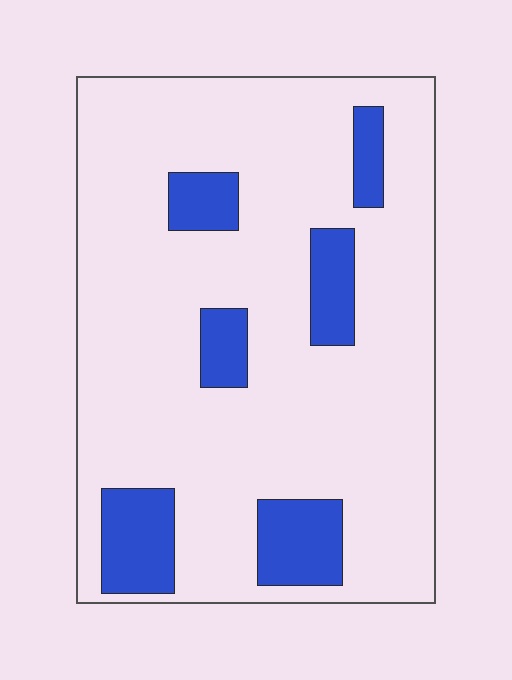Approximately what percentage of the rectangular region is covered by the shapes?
Approximately 15%.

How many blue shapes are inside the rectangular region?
6.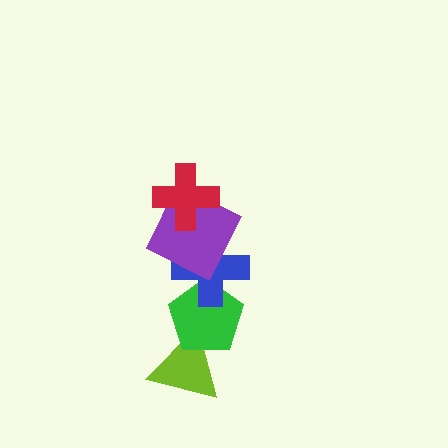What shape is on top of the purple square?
The red cross is on top of the purple square.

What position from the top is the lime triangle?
The lime triangle is 5th from the top.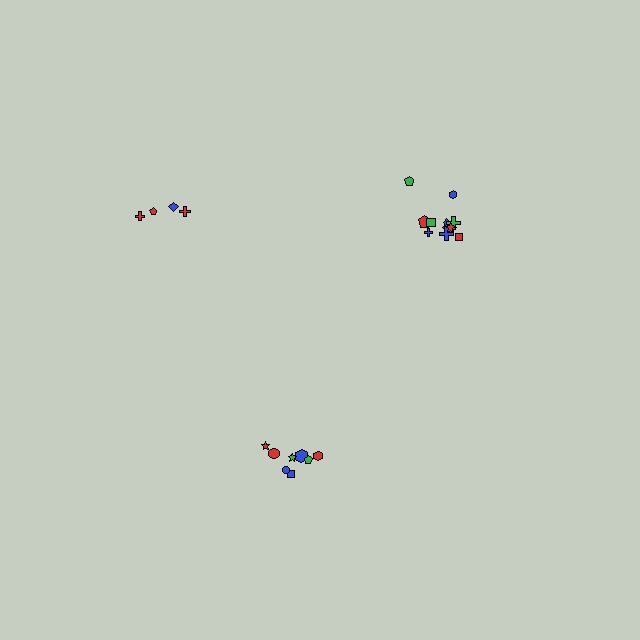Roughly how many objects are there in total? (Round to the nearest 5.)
Roughly 25 objects in total.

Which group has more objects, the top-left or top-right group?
The top-right group.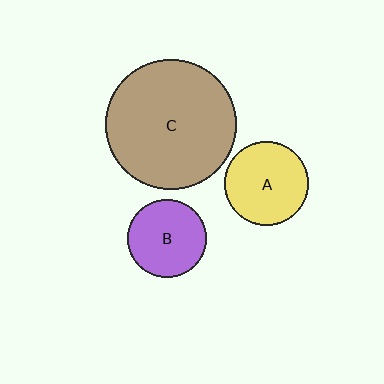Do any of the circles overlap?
No, none of the circles overlap.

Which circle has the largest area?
Circle C (brown).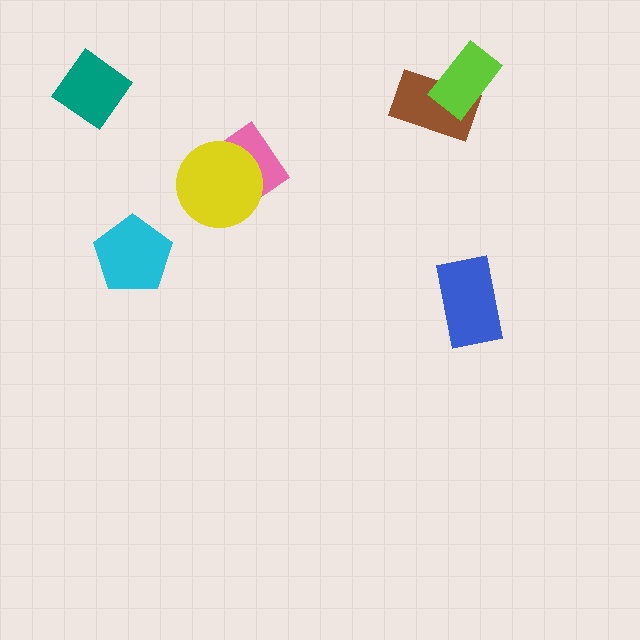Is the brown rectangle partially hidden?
Yes, it is partially covered by another shape.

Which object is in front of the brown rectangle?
The lime rectangle is in front of the brown rectangle.